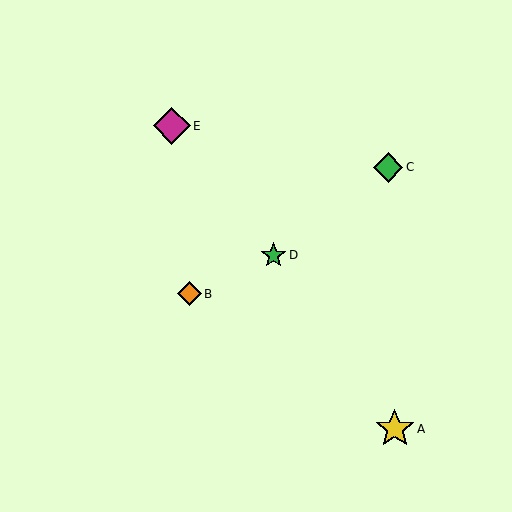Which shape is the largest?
The yellow star (labeled A) is the largest.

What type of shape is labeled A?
Shape A is a yellow star.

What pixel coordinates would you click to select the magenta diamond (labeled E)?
Click at (172, 126) to select the magenta diamond E.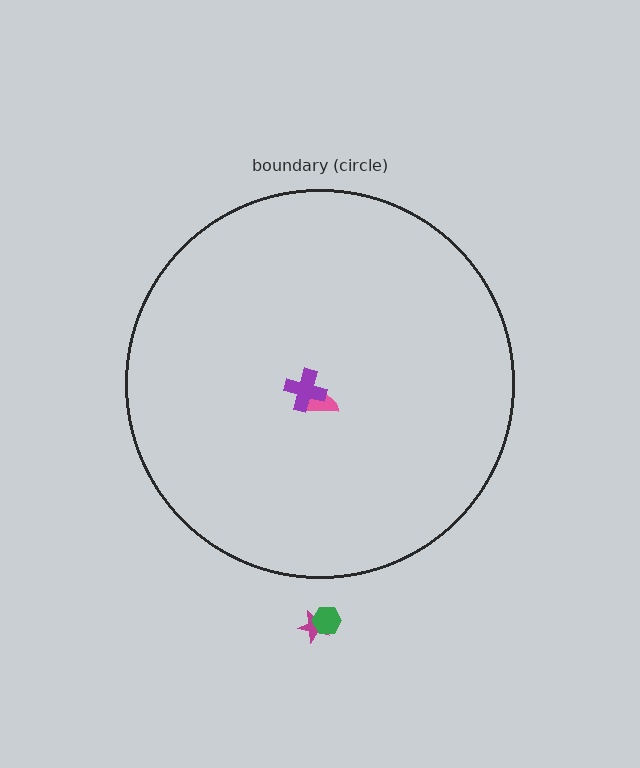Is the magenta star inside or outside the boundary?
Outside.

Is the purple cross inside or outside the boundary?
Inside.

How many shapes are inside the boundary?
2 inside, 2 outside.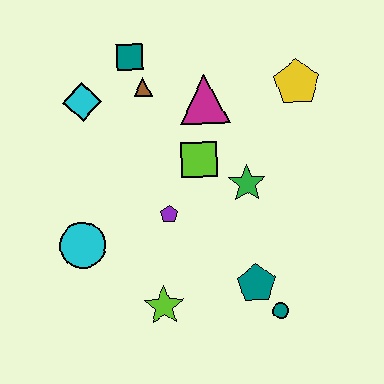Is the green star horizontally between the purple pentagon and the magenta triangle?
No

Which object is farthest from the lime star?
The yellow pentagon is farthest from the lime star.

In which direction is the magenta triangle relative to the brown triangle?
The magenta triangle is to the right of the brown triangle.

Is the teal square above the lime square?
Yes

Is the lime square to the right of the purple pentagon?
Yes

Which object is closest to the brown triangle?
The teal square is closest to the brown triangle.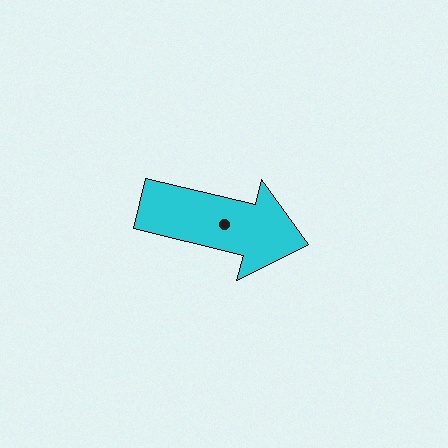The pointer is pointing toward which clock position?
Roughly 3 o'clock.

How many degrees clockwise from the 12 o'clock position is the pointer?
Approximately 104 degrees.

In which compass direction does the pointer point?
East.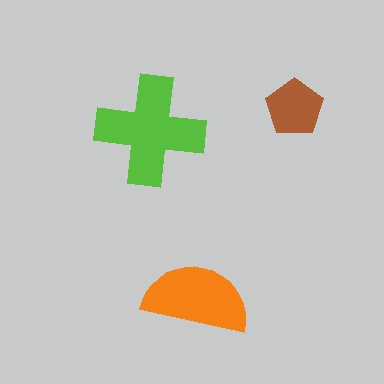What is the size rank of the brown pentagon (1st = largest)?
3rd.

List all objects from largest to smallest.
The lime cross, the orange semicircle, the brown pentagon.